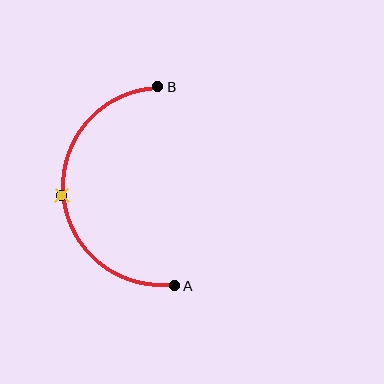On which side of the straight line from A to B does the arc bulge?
The arc bulges to the left of the straight line connecting A and B.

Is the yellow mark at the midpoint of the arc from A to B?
Yes. The yellow mark lies on the arc at equal arc-length from both A and B — it is the arc midpoint.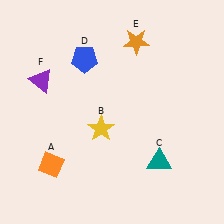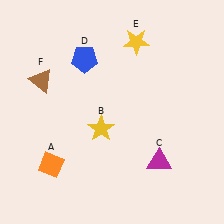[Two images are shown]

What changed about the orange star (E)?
In Image 1, E is orange. In Image 2, it changed to yellow.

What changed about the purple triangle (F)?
In Image 1, F is purple. In Image 2, it changed to brown.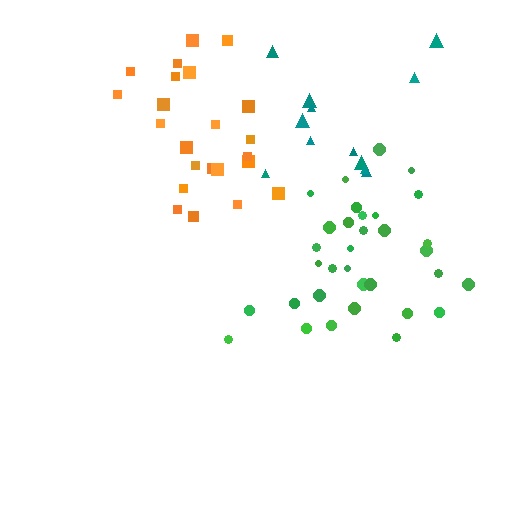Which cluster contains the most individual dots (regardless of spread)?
Green (33).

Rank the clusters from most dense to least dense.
green, orange, teal.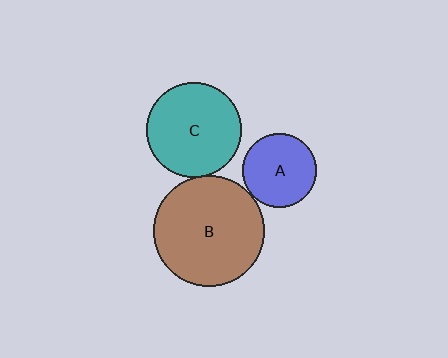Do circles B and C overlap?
Yes.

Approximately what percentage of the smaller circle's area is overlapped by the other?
Approximately 5%.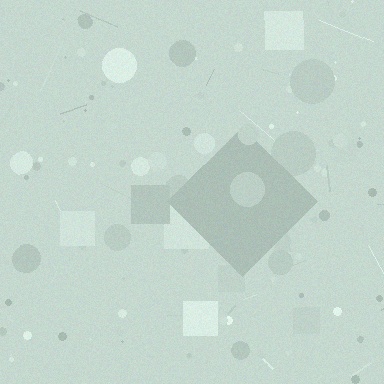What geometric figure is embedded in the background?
A diamond is embedded in the background.